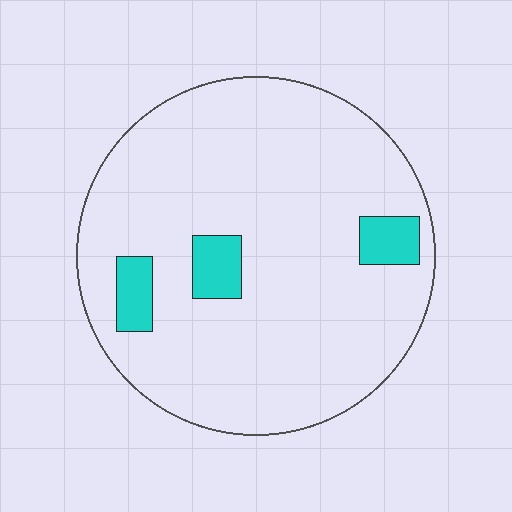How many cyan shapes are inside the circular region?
3.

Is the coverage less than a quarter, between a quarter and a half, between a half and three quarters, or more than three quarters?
Less than a quarter.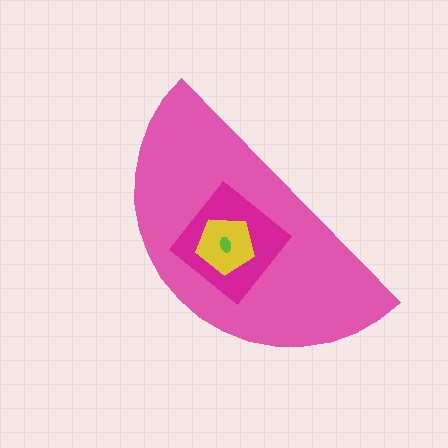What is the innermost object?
The lime ellipse.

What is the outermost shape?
The pink semicircle.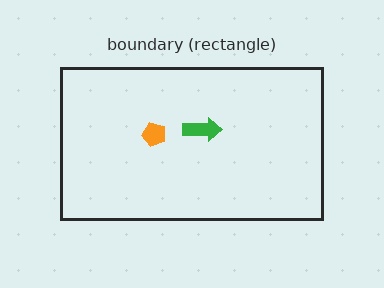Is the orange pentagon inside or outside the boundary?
Inside.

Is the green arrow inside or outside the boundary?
Inside.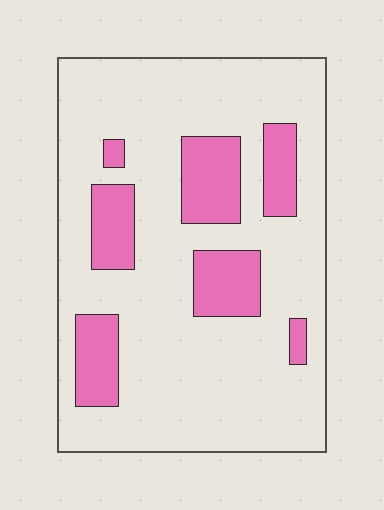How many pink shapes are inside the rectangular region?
7.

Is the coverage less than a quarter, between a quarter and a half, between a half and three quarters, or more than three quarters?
Less than a quarter.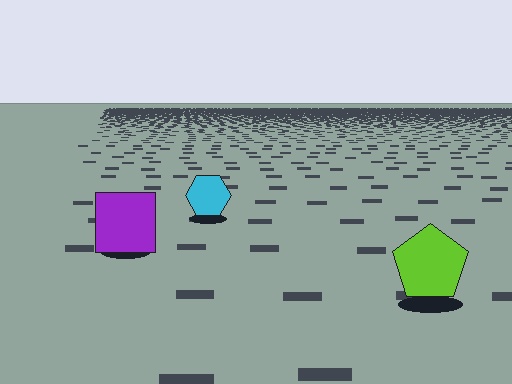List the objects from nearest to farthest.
From nearest to farthest: the lime pentagon, the purple square, the cyan hexagon.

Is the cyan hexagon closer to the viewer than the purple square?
No. The purple square is closer — you can tell from the texture gradient: the ground texture is coarser near it.